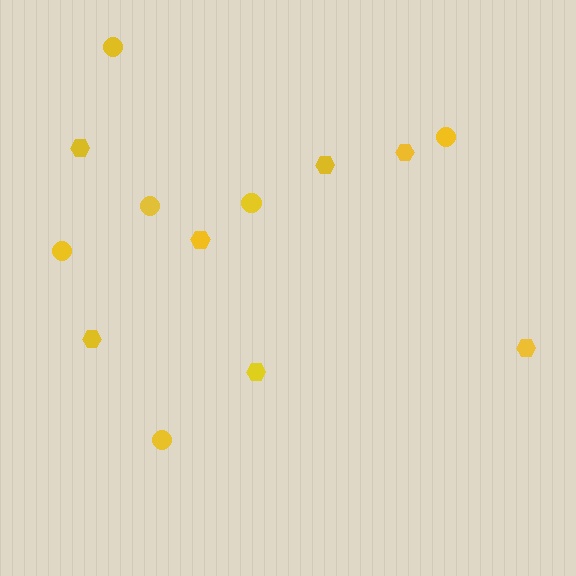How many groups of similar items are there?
There are 2 groups: one group of hexagons (7) and one group of circles (6).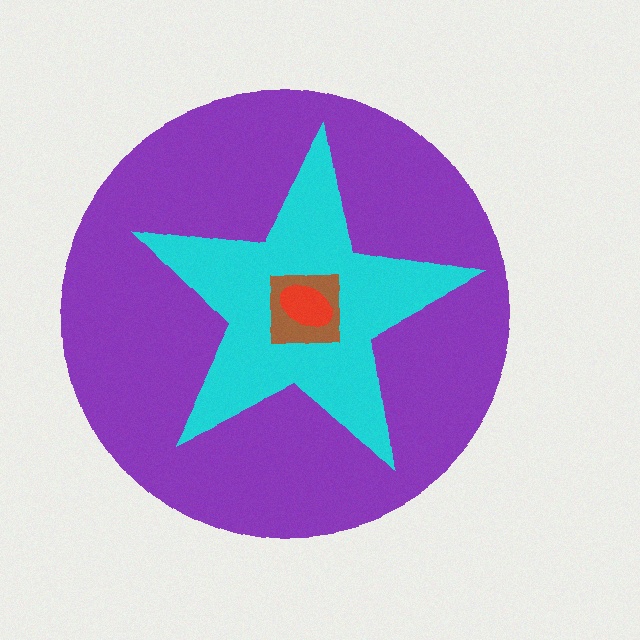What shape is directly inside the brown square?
The red ellipse.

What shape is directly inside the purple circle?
The cyan star.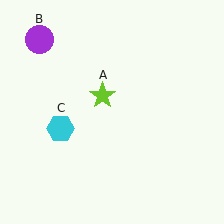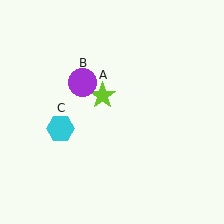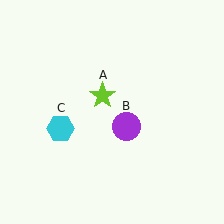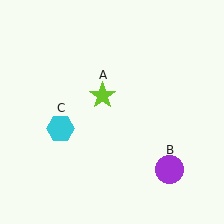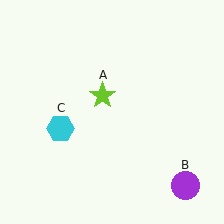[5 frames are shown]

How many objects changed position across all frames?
1 object changed position: purple circle (object B).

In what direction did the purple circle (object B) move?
The purple circle (object B) moved down and to the right.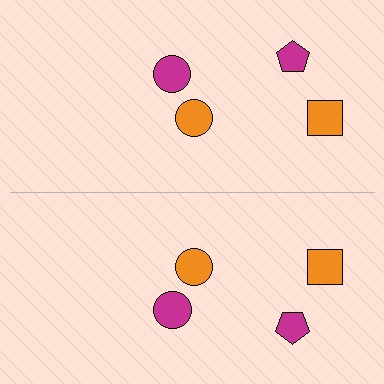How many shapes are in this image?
There are 8 shapes in this image.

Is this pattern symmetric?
Yes, this pattern has bilateral (reflection) symmetry.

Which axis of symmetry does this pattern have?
The pattern has a horizontal axis of symmetry running through the center of the image.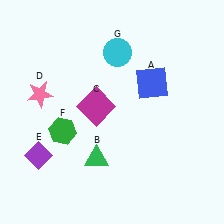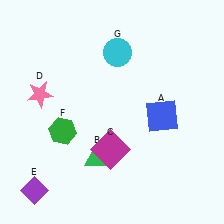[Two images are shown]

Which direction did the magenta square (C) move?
The magenta square (C) moved down.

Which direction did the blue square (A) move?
The blue square (A) moved down.